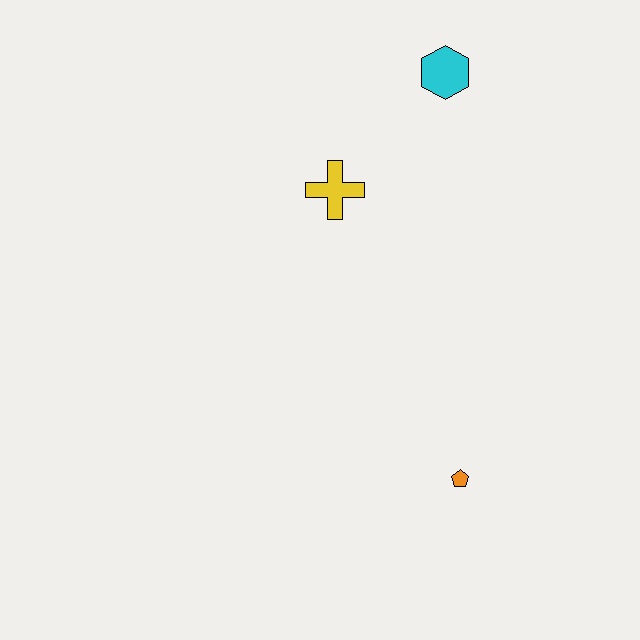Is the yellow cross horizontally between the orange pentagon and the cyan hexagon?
No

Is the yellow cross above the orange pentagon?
Yes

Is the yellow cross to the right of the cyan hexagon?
No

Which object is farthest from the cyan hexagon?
The orange pentagon is farthest from the cyan hexagon.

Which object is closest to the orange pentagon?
The yellow cross is closest to the orange pentagon.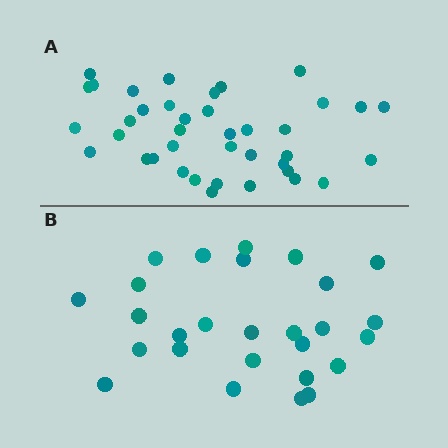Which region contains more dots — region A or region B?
Region A (the top region) has more dots.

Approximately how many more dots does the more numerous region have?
Region A has roughly 12 or so more dots than region B.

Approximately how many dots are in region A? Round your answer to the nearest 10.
About 40 dots. (The exact count is 39, which rounds to 40.)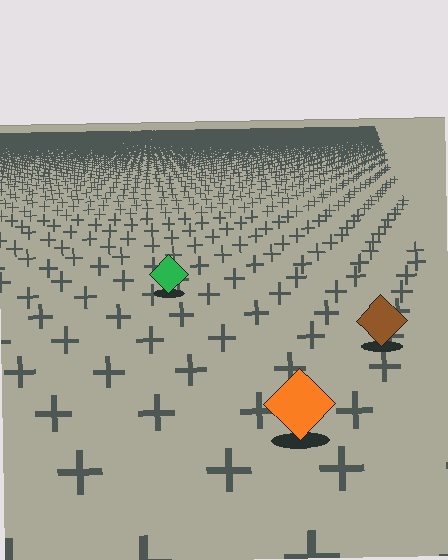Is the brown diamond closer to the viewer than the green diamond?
Yes. The brown diamond is closer — you can tell from the texture gradient: the ground texture is coarser near it.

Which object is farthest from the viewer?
The green diamond is farthest from the viewer. It appears smaller and the ground texture around it is denser.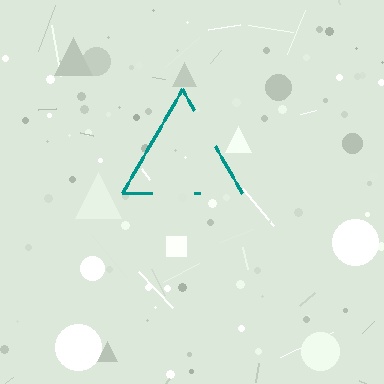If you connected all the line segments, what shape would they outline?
They would outline a triangle.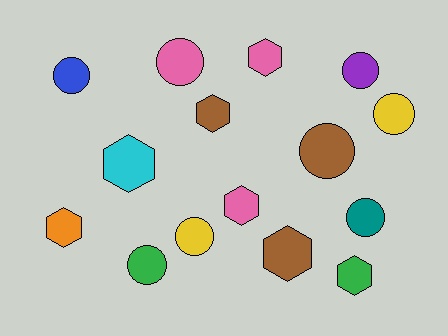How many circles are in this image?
There are 8 circles.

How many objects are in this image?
There are 15 objects.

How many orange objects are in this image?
There is 1 orange object.